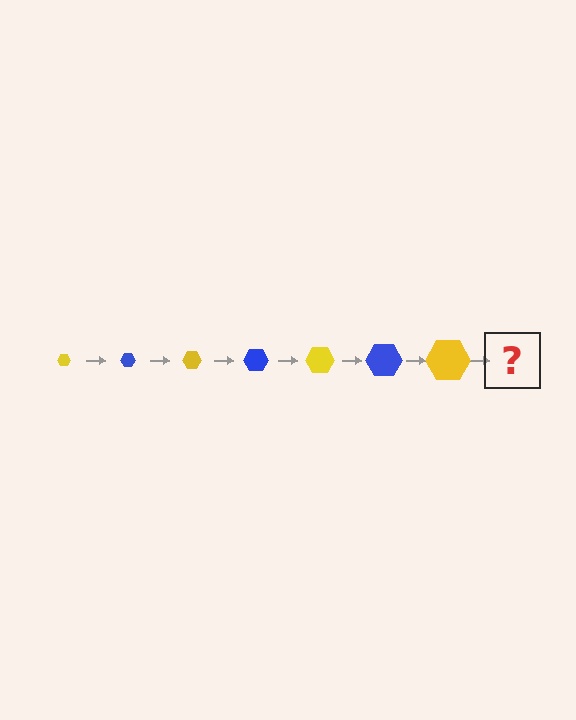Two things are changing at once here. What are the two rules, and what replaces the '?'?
The two rules are that the hexagon grows larger each step and the color cycles through yellow and blue. The '?' should be a blue hexagon, larger than the previous one.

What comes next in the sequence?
The next element should be a blue hexagon, larger than the previous one.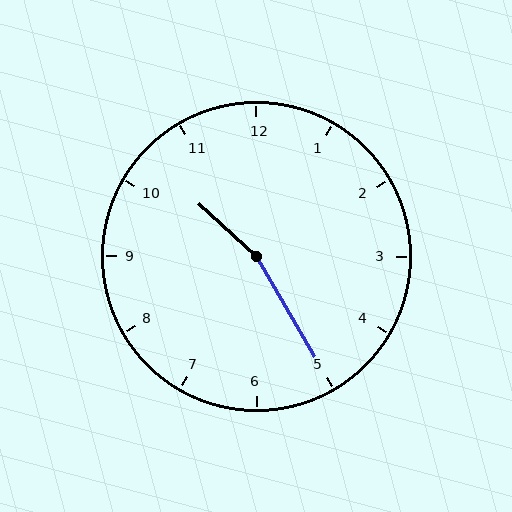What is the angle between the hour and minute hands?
Approximately 162 degrees.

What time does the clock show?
10:25.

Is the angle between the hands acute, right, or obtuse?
It is obtuse.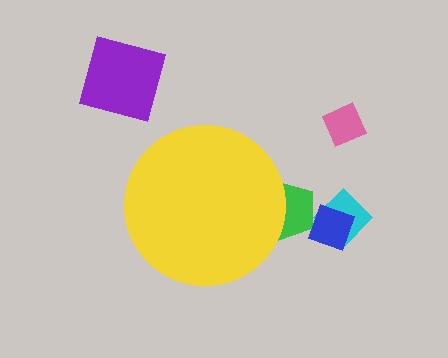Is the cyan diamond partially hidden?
No, the cyan diamond is fully visible.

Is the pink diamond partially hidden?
No, the pink diamond is fully visible.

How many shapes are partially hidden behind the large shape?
1 shape is partially hidden.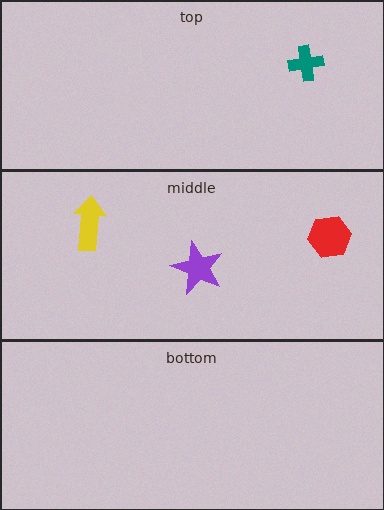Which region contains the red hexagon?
The middle region.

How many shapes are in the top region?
1.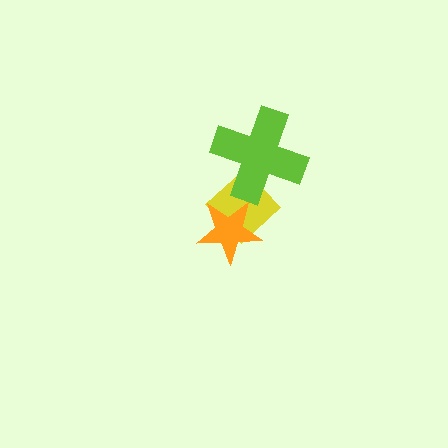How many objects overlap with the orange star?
1 object overlaps with the orange star.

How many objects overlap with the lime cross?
1 object overlaps with the lime cross.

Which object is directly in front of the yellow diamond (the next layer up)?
The lime cross is directly in front of the yellow diamond.